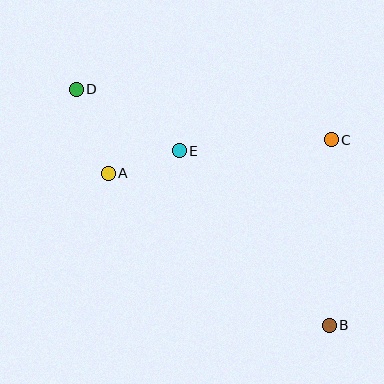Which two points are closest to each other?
Points A and E are closest to each other.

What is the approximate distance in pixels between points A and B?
The distance between A and B is approximately 268 pixels.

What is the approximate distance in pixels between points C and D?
The distance between C and D is approximately 260 pixels.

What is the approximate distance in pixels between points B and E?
The distance between B and E is approximately 230 pixels.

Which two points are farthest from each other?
Points B and D are farthest from each other.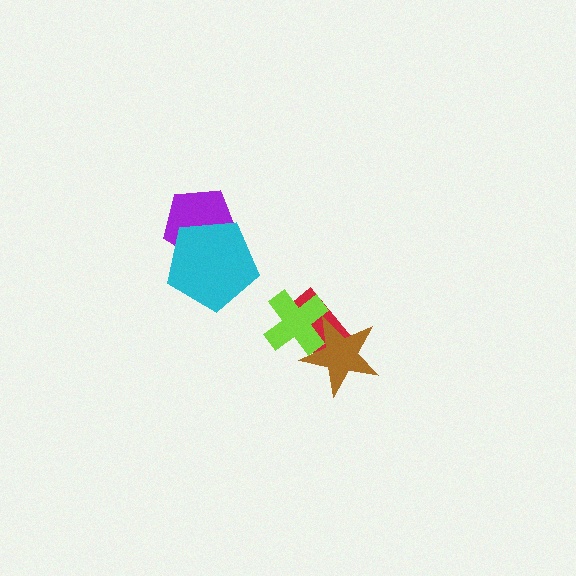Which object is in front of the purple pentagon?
The cyan pentagon is in front of the purple pentagon.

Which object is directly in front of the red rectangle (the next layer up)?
The brown star is directly in front of the red rectangle.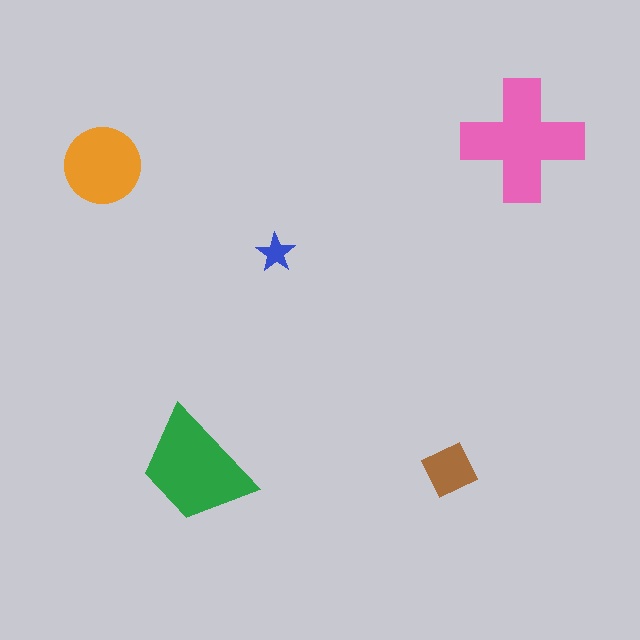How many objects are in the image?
There are 5 objects in the image.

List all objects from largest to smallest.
The pink cross, the green trapezoid, the orange circle, the brown diamond, the blue star.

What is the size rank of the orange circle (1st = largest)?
3rd.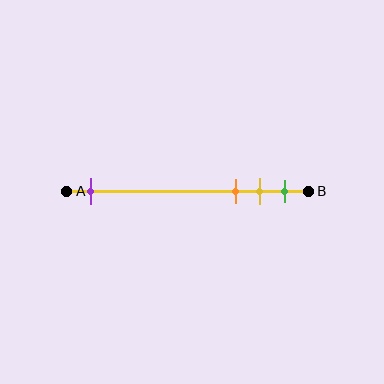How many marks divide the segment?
There are 4 marks dividing the segment.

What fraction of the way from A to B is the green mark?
The green mark is approximately 90% (0.9) of the way from A to B.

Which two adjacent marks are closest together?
The yellow and green marks are the closest adjacent pair.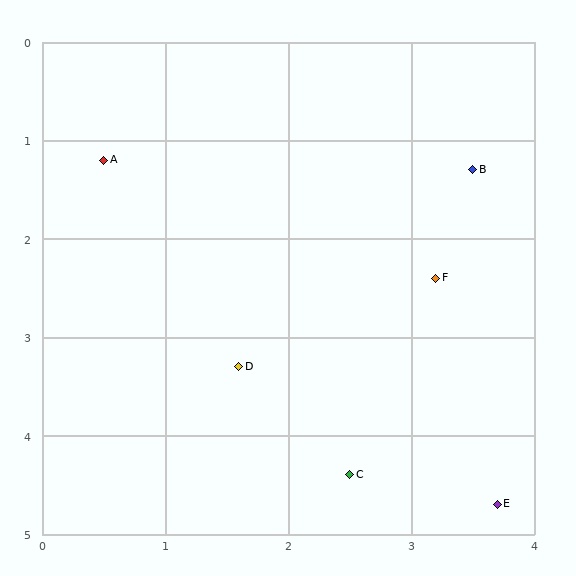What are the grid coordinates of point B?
Point B is at approximately (3.5, 1.3).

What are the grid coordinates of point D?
Point D is at approximately (1.6, 3.3).